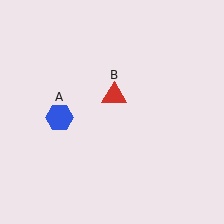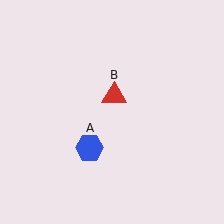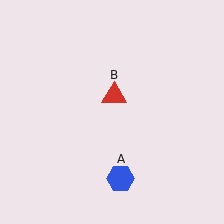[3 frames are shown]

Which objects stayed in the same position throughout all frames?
Red triangle (object B) remained stationary.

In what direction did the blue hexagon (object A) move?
The blue hexagon (object A) moved down and to the right.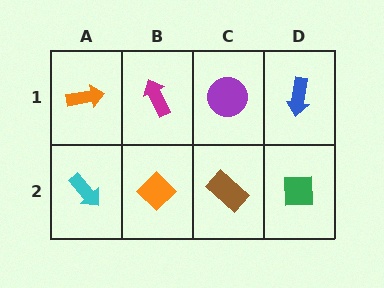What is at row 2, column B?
An orange diamond.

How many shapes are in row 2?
4 shapes.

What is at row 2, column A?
A cyan arrow.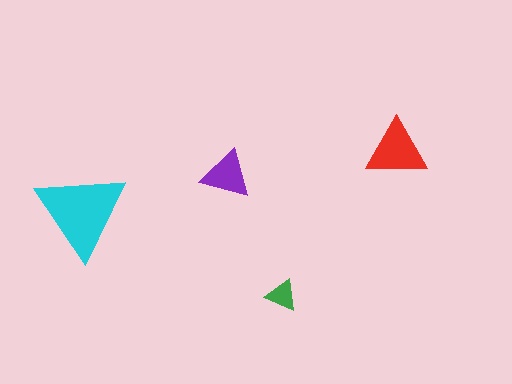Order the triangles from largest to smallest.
the cyan one, the red one, the purple one, the green one.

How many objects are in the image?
There are 4 objects in the image.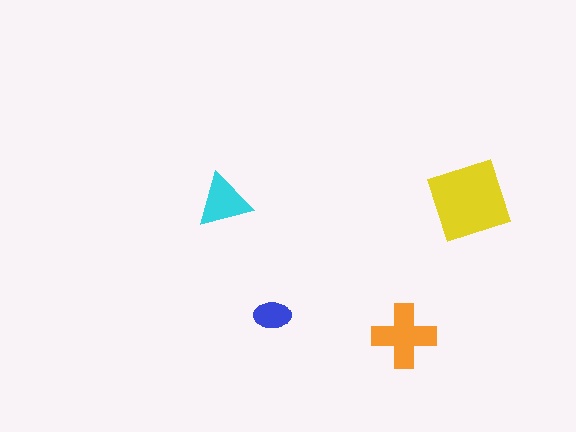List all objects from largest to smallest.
The yellow diamond, the orange cross, the cyan triangle, the blue ellipse.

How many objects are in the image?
There are 4 objects in the image.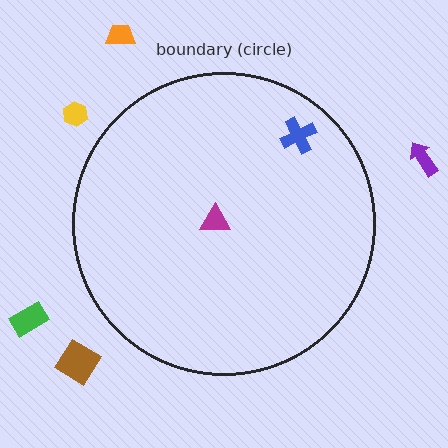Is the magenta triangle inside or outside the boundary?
Inside.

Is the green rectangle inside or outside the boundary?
Outside.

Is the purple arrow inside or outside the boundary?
Outside.